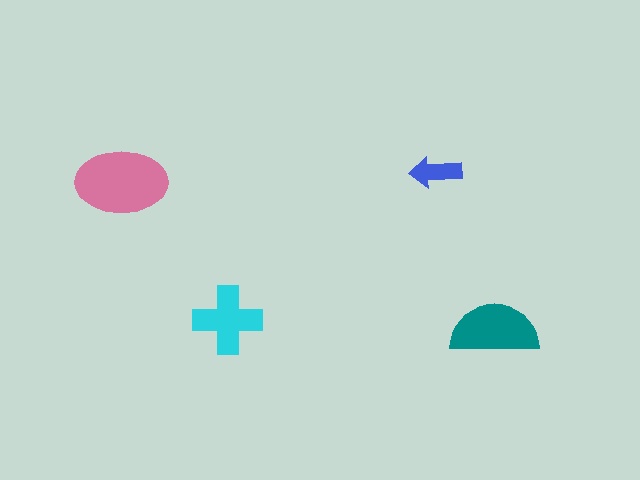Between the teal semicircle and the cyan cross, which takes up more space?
The teal semicircle.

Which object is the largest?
The pink ellipse.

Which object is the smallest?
The blue arrow.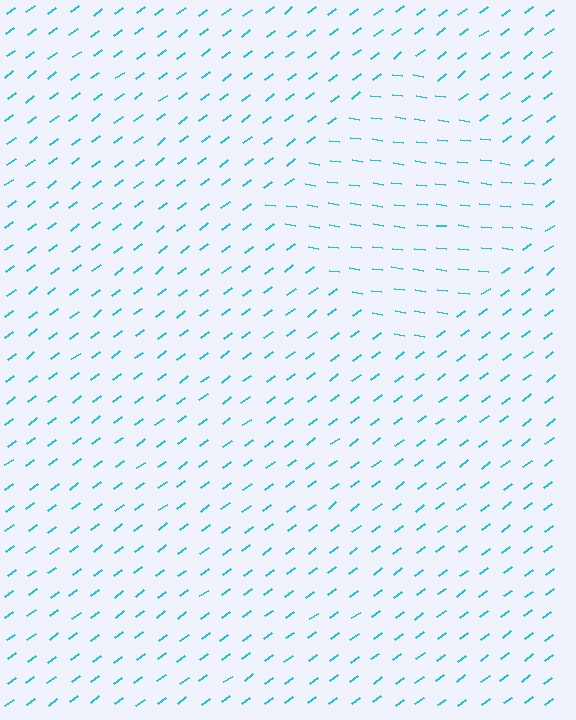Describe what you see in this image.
The image is filled with small cyan line segments. A diamond region in the image has lines oriented differently from the surrounding lines, creating a visible texture boundary.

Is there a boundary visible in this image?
Yes, there is a texture boundary formed by a change in line orientation.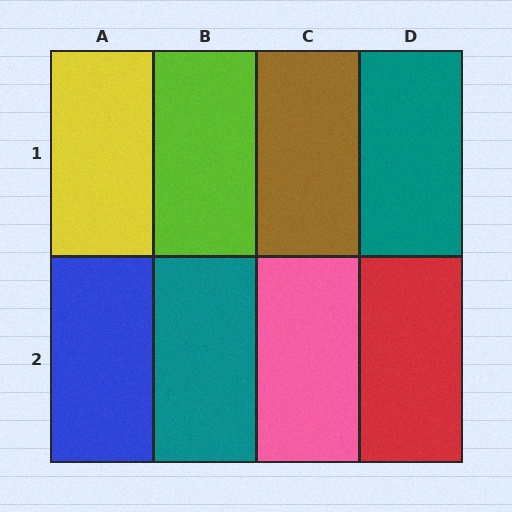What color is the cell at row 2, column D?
Red.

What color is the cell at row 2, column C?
Pink.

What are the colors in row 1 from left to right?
Yellow, lime, brown, teal.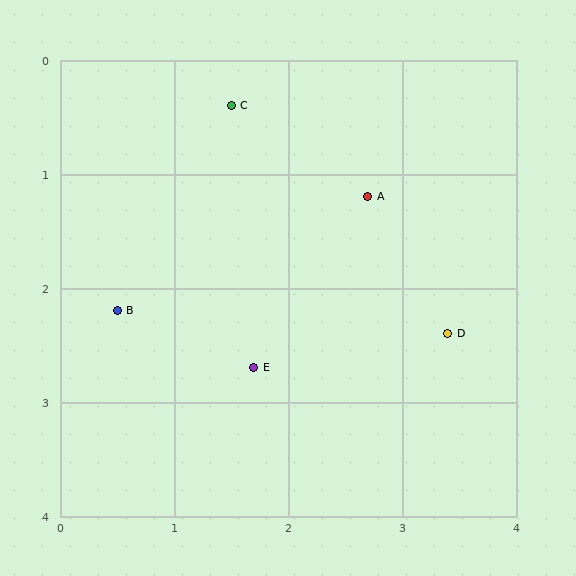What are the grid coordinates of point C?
Point C is at approximately (1.5, 0.4).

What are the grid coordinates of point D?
Point D is at approximately (3.4, 2.4).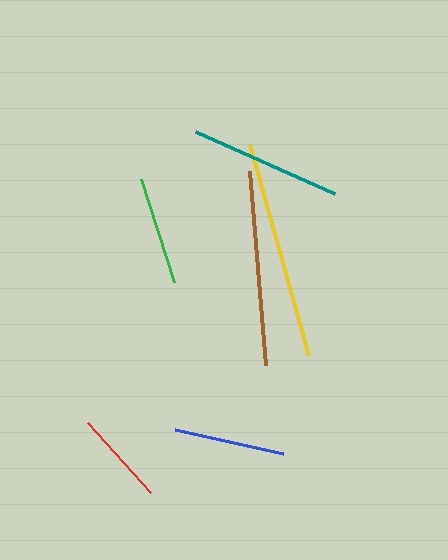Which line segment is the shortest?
The red line is the shortest at approximately 94 pixels.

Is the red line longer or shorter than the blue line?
The blue line is longer than the red line.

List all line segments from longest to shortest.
From longest to shortest: yellow, brown, teal, blue, green, red.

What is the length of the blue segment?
The blue segment is approximately 110 pixels long.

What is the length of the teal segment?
The teal segment is approximately 152 pixels long.